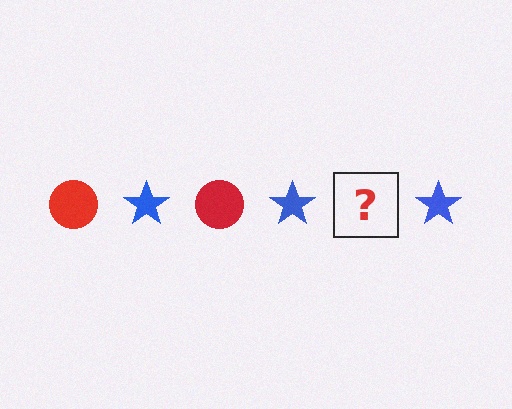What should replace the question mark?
The question mark should be replaced with a red circle.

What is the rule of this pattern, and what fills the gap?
The rule is that the pattern alternates between red circle and blue star. The gap should be filled with a red circle.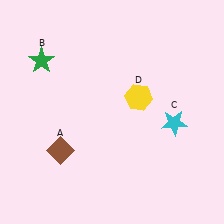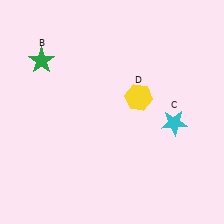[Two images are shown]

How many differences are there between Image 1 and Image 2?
There is 1 difference between the two images.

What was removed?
The brown diamond (A) was removed in Image 2.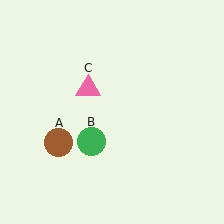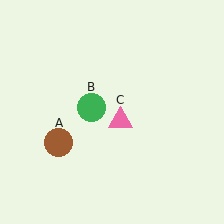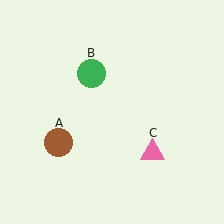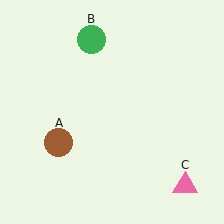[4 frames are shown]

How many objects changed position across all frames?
2 objects changed position: green circle (object B), pink triangle (object C).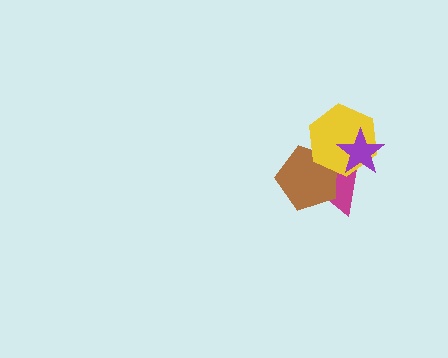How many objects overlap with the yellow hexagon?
3 objects overlap with the yellow hexagon.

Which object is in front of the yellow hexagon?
The purple star is in front of the yellow hexagon.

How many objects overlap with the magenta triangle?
3 objects overlap with the magenta triangle.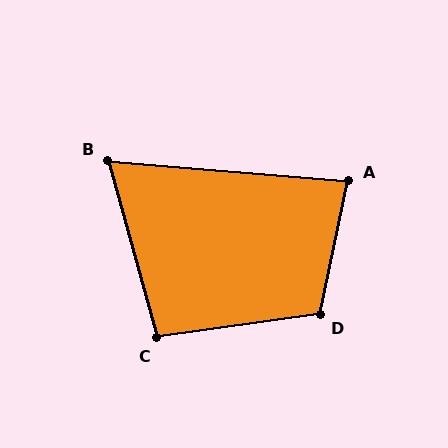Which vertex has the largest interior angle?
D, at approximately 110 degrees.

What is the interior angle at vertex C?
Approximately 97 degrees (obtuse).